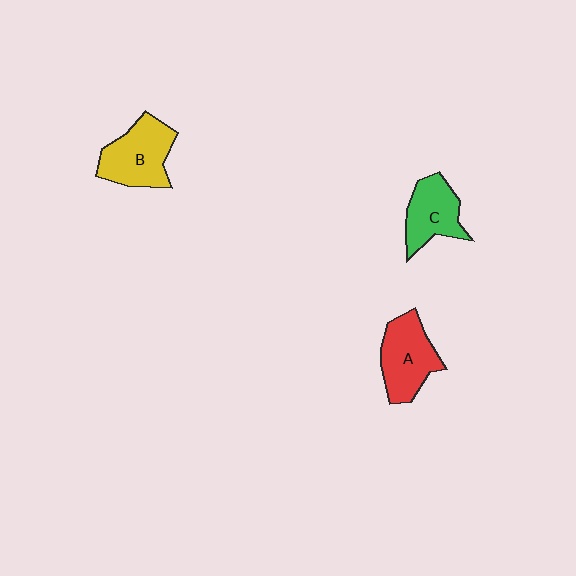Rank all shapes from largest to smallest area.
From largest to smallest: B (yellow), A (red), C (green).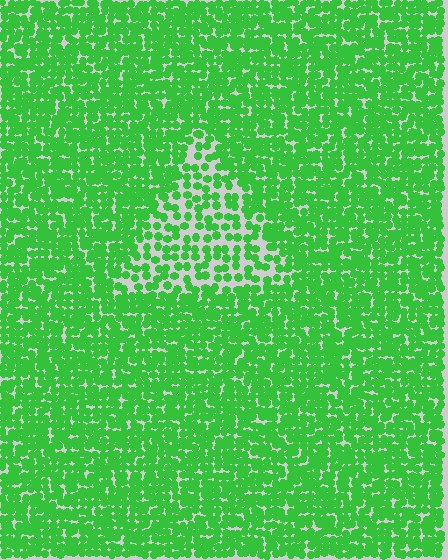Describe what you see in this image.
The image contains small green elements arranged at two different densities. A triangle-shaped region is visible where the elements are less densely packed than the surrounding area.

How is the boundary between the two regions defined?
The boundary is defined by a change in element density (approximately 2.0x ratio). All elements are the same color, size, and shape.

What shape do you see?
I see a triangle.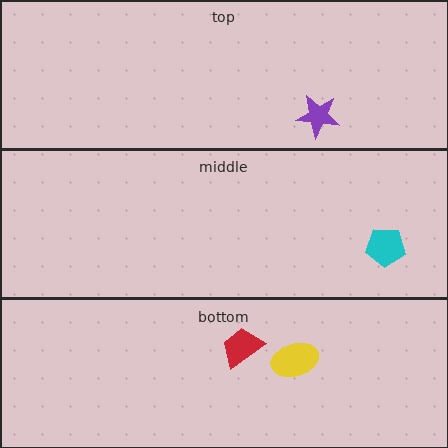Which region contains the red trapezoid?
The bottom region.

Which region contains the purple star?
The top region.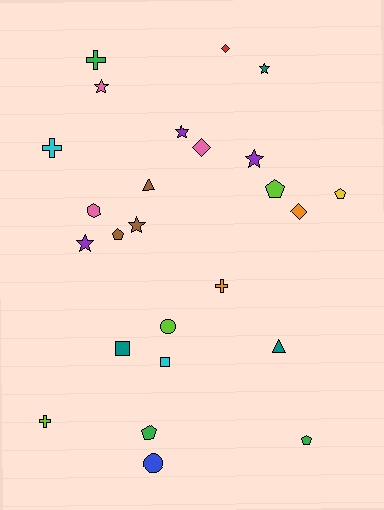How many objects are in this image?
There are 25 objects.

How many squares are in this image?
There are 2 squares.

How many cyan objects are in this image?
There are 2 cyan objects.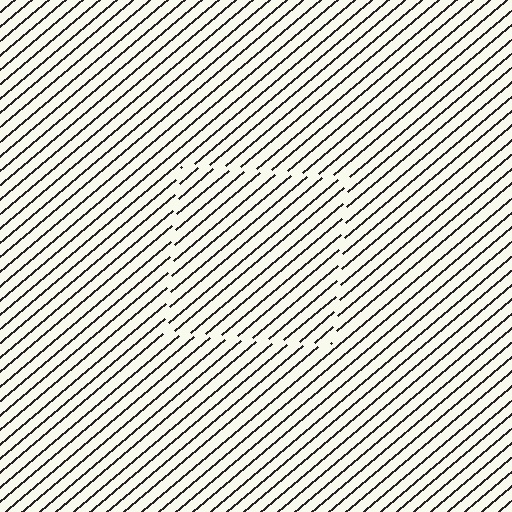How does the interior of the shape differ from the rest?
The interior of the shape contains the same grating, shifted by half a period — the contour is defined by the phase discontinuity where line-ends from the inner and outer gratings abut.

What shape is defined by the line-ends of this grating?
An illusory square. The interior of the shape contains the same grating, shifted by half a period — the contour is defined by the phase discontinuity where line-ends from the inner and outer gratings abut.